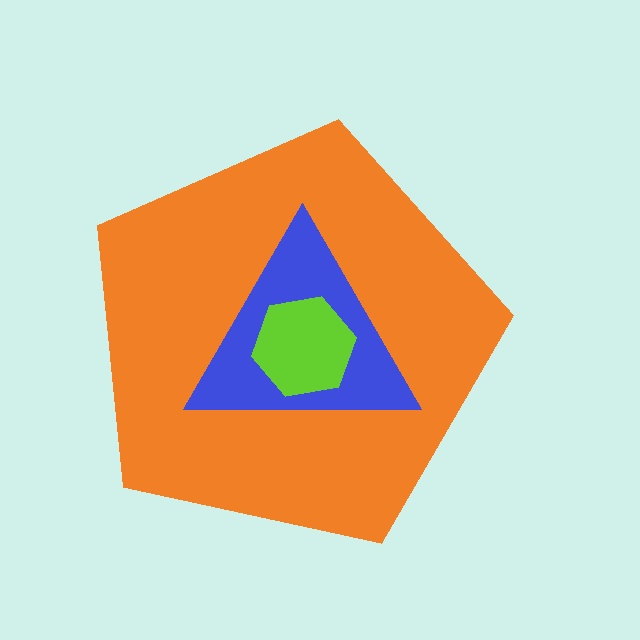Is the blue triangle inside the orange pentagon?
Yes.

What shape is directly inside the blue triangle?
The lime hexagon.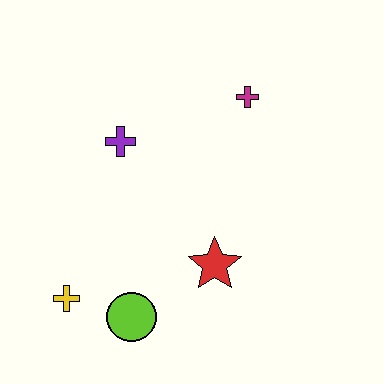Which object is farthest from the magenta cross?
The yellow cross is farthest from the magenta cross.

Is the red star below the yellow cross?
No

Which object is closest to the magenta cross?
The purple cross is closest to the magenta cross.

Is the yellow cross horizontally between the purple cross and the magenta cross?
No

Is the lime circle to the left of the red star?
Yes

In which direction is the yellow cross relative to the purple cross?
The yellow cross is below the purple cross.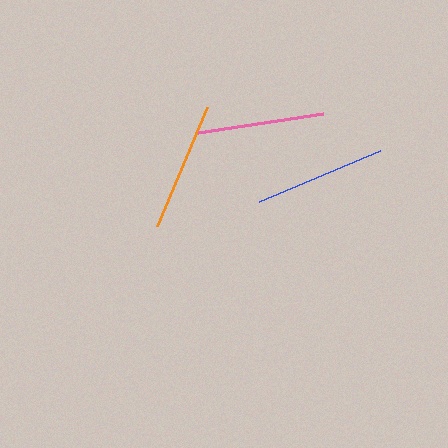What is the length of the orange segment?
The orange segment is approximately 129 pixels long.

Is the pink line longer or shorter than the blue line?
The blue line is longer than the pink line.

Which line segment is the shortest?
The pink line is the shortest at approximately 126 pixels.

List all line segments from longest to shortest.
From longest to shortest: blue, orange, pink.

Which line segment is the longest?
The blue line is the longest at approximately 131 pixels.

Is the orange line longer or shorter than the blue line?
The blue line is longer than the orange line.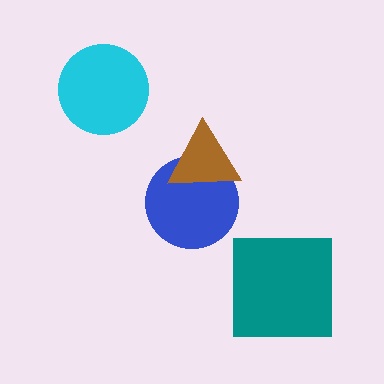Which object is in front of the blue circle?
The brown triangle is in front of the blue circle.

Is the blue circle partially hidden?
Yes, it is partially covered by another shape.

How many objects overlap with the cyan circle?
0 objects overlap with the cyan circle.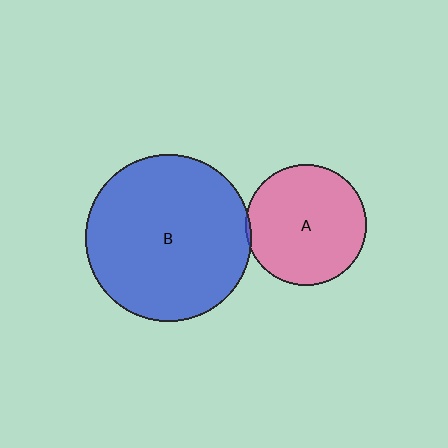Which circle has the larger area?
Circle B (blue).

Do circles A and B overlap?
Yes.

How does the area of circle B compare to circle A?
Approximately 1.9 times.